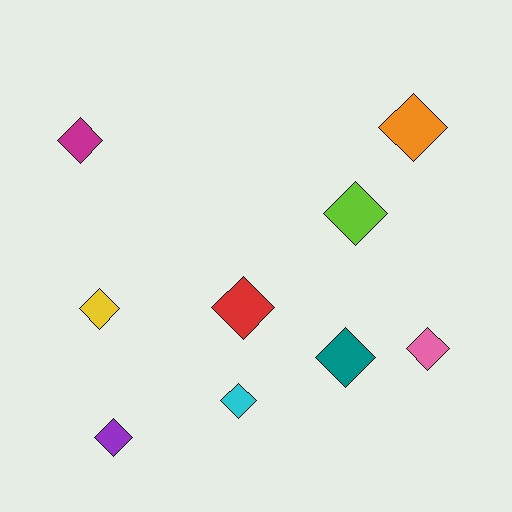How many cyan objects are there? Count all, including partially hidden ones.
There is 1 cyan object.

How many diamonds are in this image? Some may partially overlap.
There are 9 diamonds.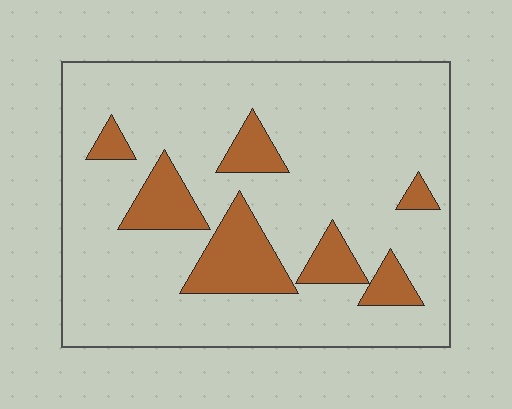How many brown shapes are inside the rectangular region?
7.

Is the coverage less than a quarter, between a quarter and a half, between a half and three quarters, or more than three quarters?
Less than a quarter.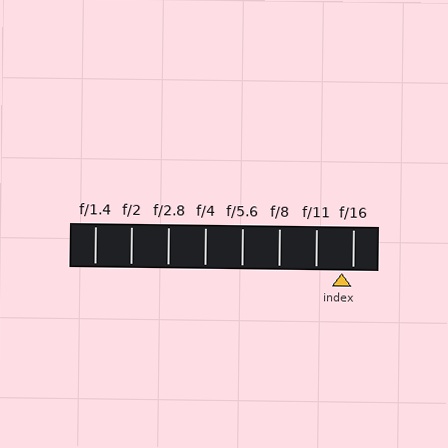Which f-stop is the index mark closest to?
The index mark is closest to f/16.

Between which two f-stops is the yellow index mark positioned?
The index mark is between f/11 and f/16.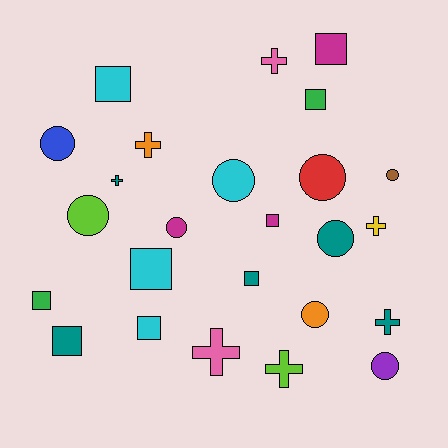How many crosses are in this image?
There are 7 crosses.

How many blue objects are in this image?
There is 1 blue object.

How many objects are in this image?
There are 25 objects.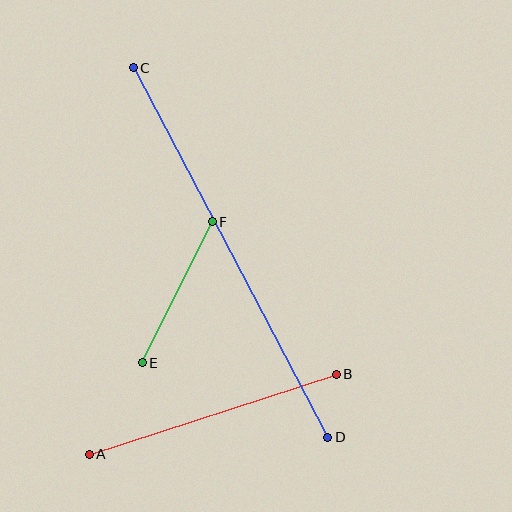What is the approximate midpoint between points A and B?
The midpoint is at approximately (213, 414) pixels.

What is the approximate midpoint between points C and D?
The midpoint is at approximately (230, 253) pixels.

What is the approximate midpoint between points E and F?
The midpoint is at approximately (177, 292) pixels.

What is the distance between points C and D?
The distance is approximately 418 pixels.